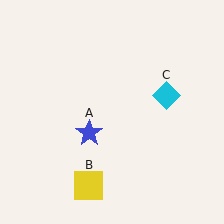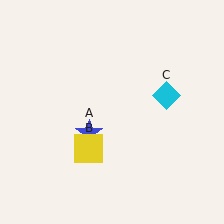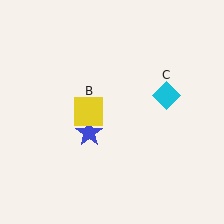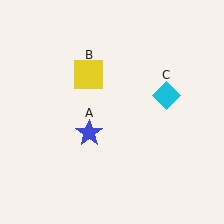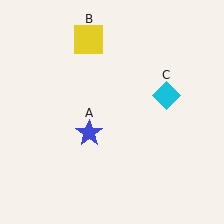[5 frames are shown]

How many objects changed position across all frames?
1 object changed position: yellow square (object B).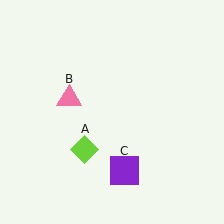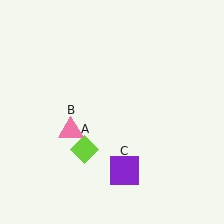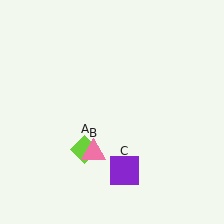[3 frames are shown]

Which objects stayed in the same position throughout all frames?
Lime diamond (object A) and purple square (object C) remained stationary.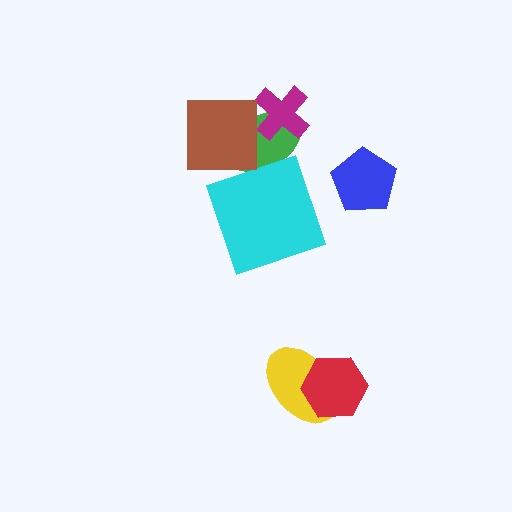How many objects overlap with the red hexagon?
1 object overlaps with the red hexagon.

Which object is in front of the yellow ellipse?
The red hexagon is in front of the yellow ellipse.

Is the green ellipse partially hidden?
Yes, it is partially covered by another shape.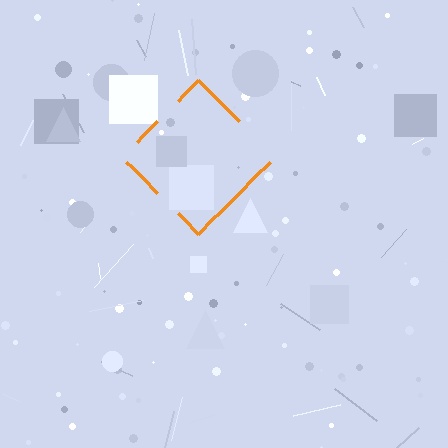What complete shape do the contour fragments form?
The contour fragments form a diamond.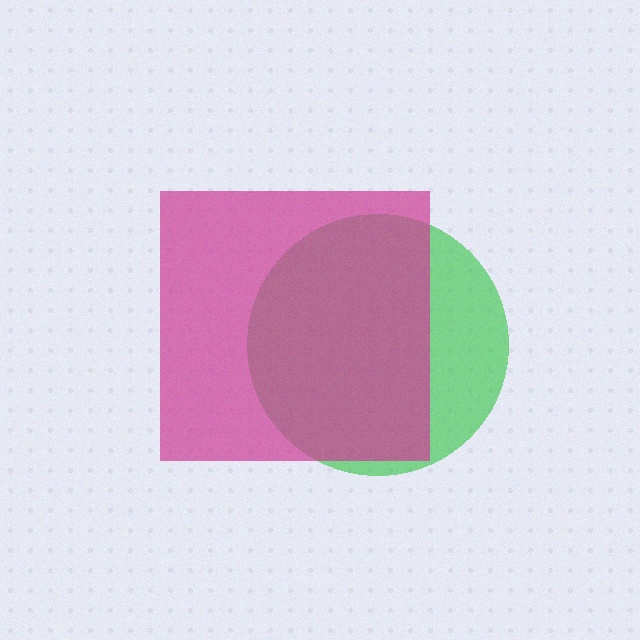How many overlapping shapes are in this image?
There are 2 overlapping shapes in the image.